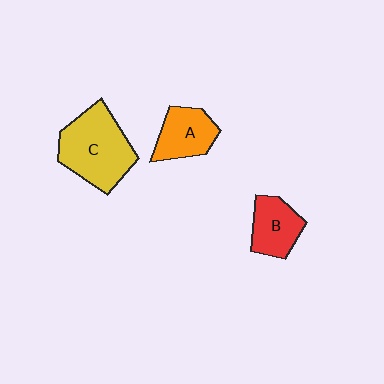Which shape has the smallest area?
Shape B (red).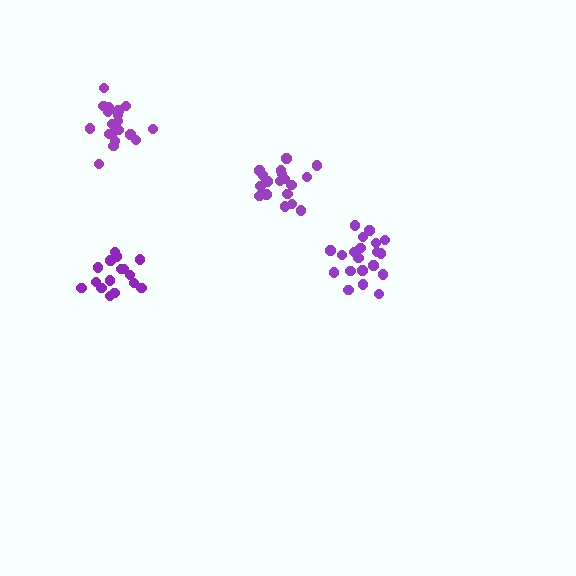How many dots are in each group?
Group 1: 19 dots, Group 2: 18 dots, Group 3: 20 dots, Group 4: 16 dots (73 total).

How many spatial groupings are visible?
There are 4 spatial groupings.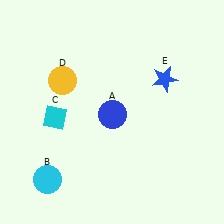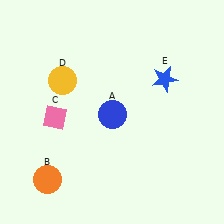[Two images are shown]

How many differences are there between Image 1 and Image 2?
There are 2 differences between the two images.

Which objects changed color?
B changed from cyan to orange. C changed from cyan to pink.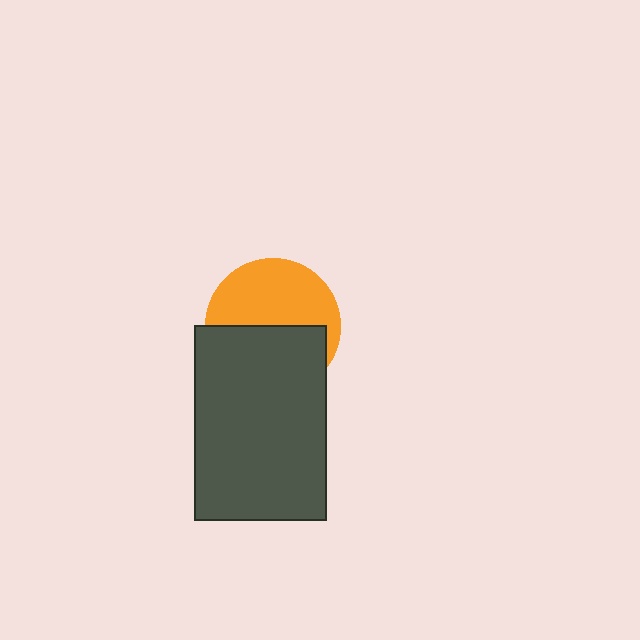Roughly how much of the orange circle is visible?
About half of it is visible (roughly 52%).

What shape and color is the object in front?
The object in front is a dark gray rectangle.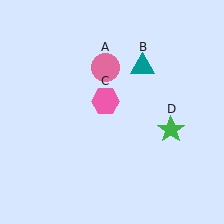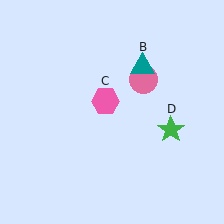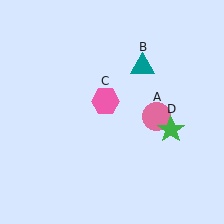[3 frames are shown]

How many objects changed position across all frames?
1 object changed position: pink circle (object A).